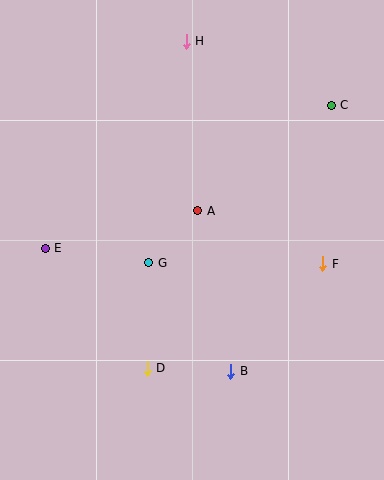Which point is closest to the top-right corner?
Point C is closest to the top-right corner.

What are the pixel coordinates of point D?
Point D is at (147, 368).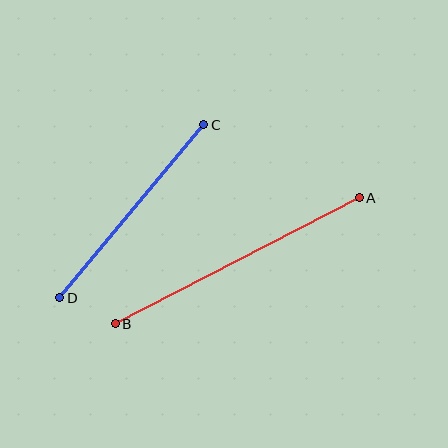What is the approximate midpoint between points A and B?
The midpoint is at approximately (237, 261) pixels.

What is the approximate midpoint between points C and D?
The midpoint is at approximately (132, 211) pixels.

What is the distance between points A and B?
The distance is approximately 274 pixels.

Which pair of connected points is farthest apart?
Points A and B are farthest apart.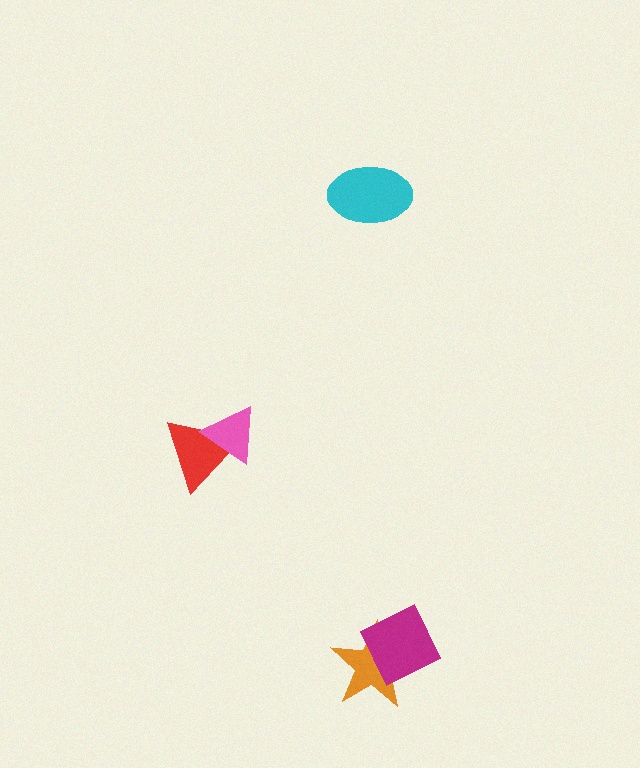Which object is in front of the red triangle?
The pink triangle is in front of the red triangle.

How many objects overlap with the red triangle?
1 object overlaps with the red triangle.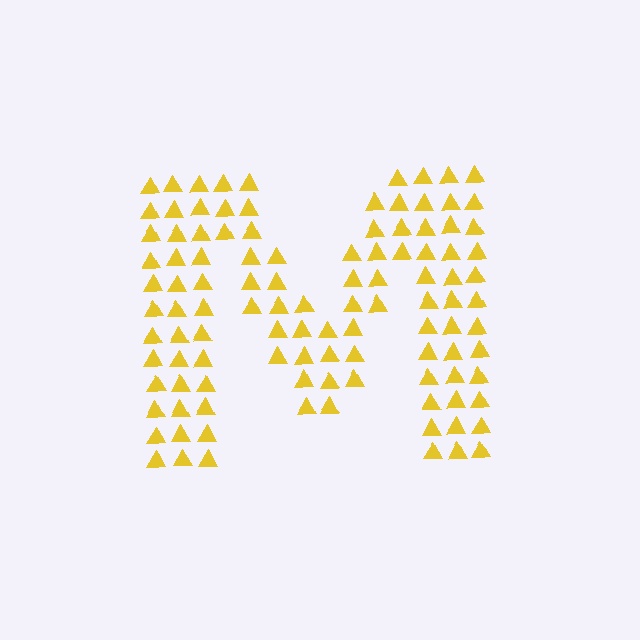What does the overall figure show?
The overall figure shows the letter M.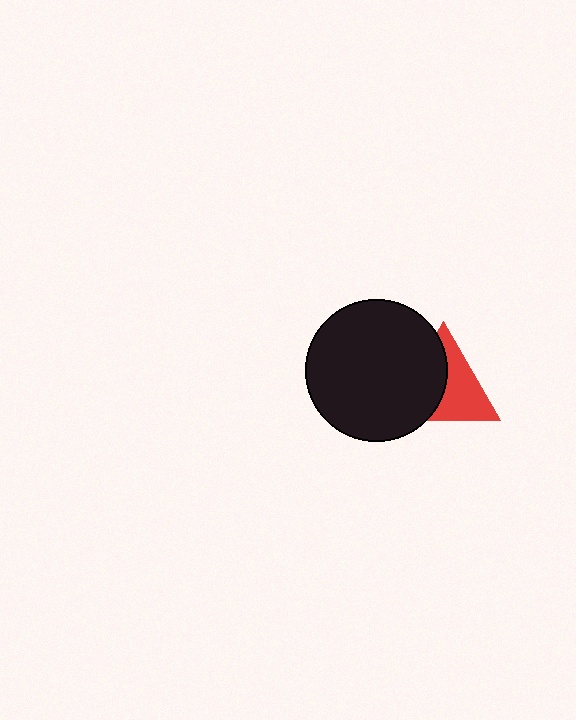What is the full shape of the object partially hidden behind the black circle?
The partially hidden object is a red triangle.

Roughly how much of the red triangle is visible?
About half of it is visible (roughly 52%).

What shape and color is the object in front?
The object in front is a black circle.